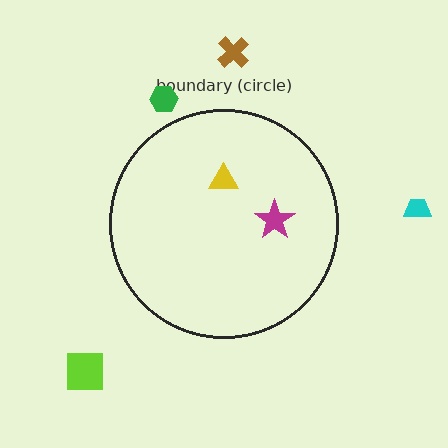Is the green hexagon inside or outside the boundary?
Outside.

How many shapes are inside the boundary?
2 inside, 4 outside.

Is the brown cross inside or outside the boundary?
Outside.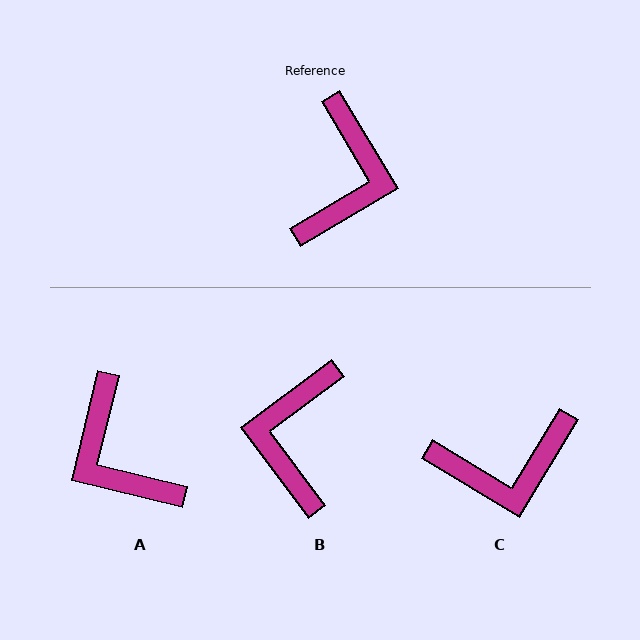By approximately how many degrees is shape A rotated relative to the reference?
Approximately 134 degrees clockwise.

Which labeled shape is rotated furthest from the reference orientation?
B, about 174 degrees away.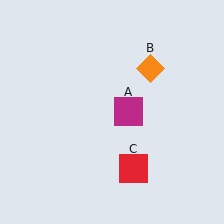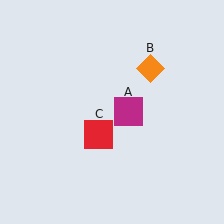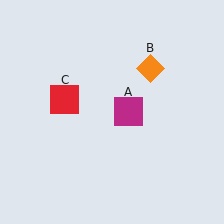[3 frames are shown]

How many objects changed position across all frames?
1 object changed position: red square (object C).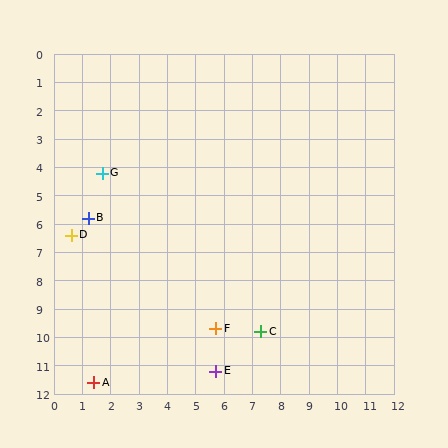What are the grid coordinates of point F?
Point F is at approximately (5.7, 9.7).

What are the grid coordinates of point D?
Point D is at approximately (0.6, 6.4).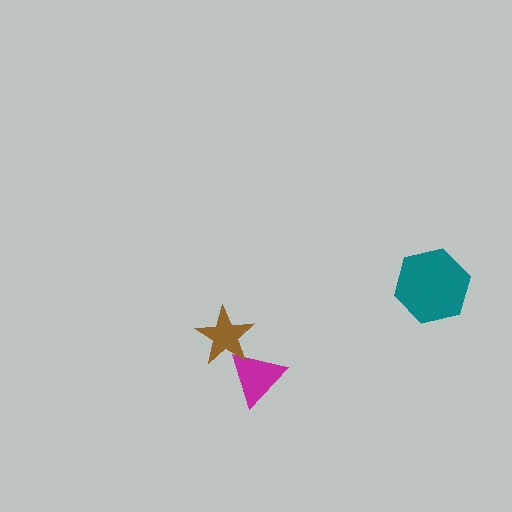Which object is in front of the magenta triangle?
The brown star is in front of the magenta triangle.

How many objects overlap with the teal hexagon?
0 objects overlap with the teal hexagon.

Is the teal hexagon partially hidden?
No, no other shape covers it.